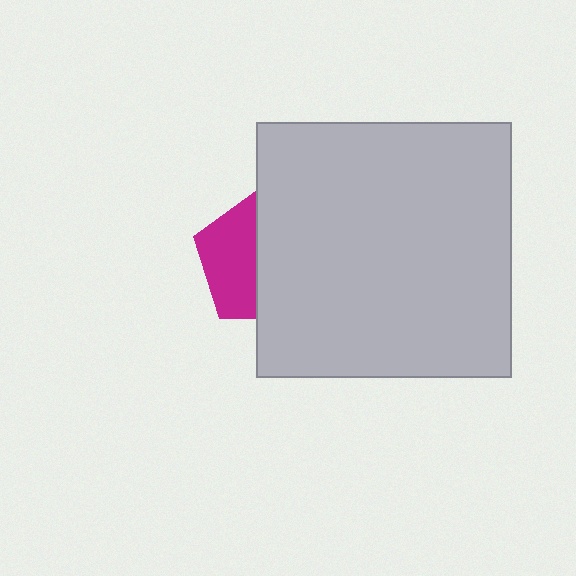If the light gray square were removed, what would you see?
You would see the complete magenta pentagon.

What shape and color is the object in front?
The object in front is a light gray square.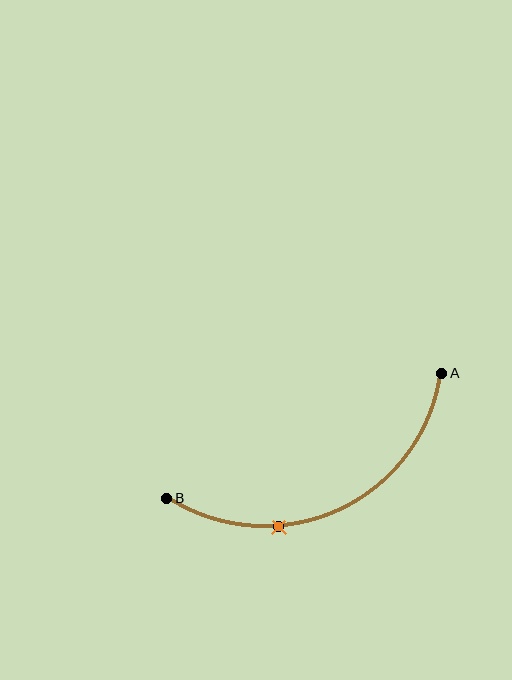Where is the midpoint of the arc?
The arc midpoint is the point on the curve farthest from the straight line joining A and B. It sits below that line.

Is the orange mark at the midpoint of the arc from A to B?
No. The orange mark lies on the arc but is closer to endpoint B. The arc midpoint would be at the point on the curve equidistant along the arc from both A and B.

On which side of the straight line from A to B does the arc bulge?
The arc bulges below the straight line connecting A and B.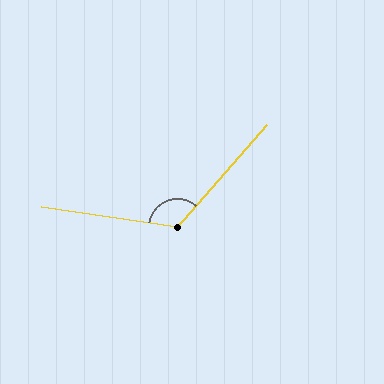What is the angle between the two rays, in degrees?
Approximately 123 degrees.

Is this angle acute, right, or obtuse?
It is obtuse.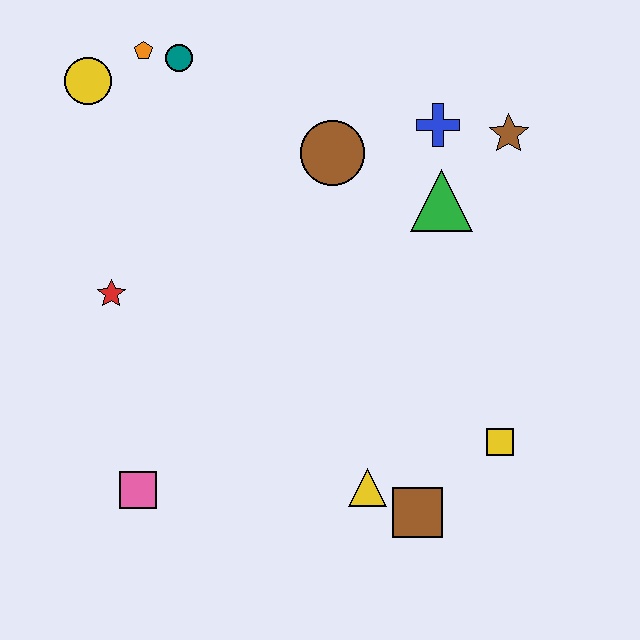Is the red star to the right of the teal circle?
No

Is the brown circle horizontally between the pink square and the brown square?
Yes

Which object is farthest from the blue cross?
The pink square is farthest from the blue cross.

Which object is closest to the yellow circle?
The orange pentagon is closest to the yellow circle.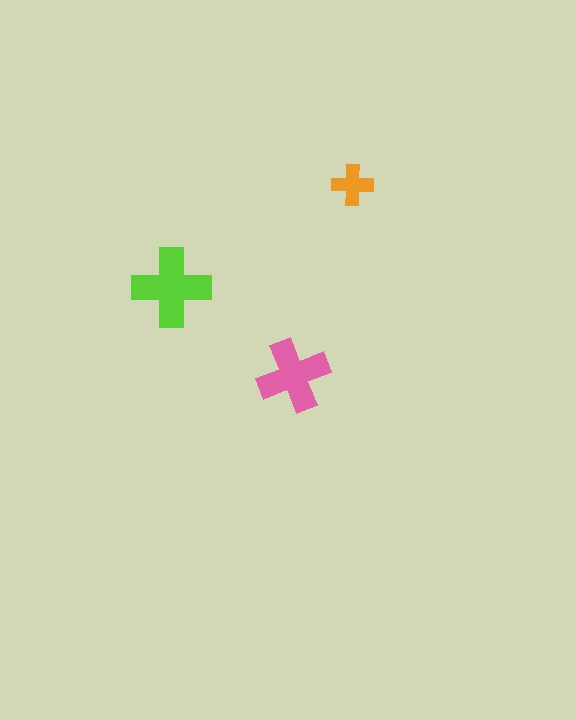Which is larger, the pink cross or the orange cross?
The pink one.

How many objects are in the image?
There are 3 objects in the image.